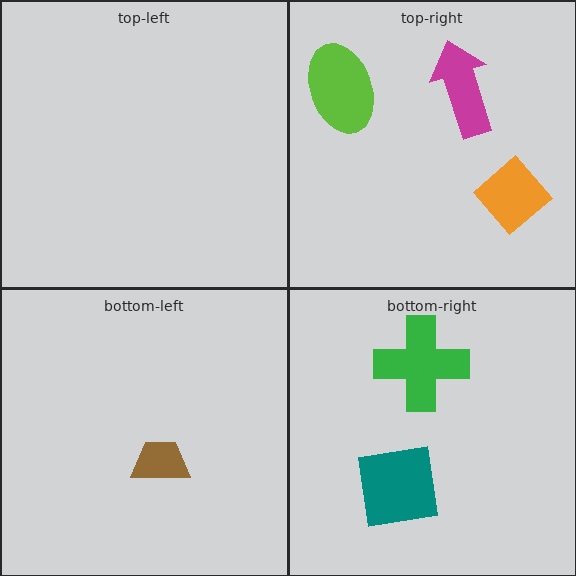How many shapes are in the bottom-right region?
2.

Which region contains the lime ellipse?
The top-right region.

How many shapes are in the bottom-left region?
1.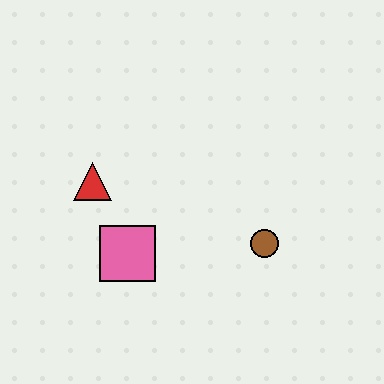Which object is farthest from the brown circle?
The red triangle is farthest from the brown circle.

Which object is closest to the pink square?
The red triangle is closest to the pink square.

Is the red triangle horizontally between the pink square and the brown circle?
No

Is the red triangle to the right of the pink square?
No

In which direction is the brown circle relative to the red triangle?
The brown circle is to the right of the red triangle.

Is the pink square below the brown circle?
Yes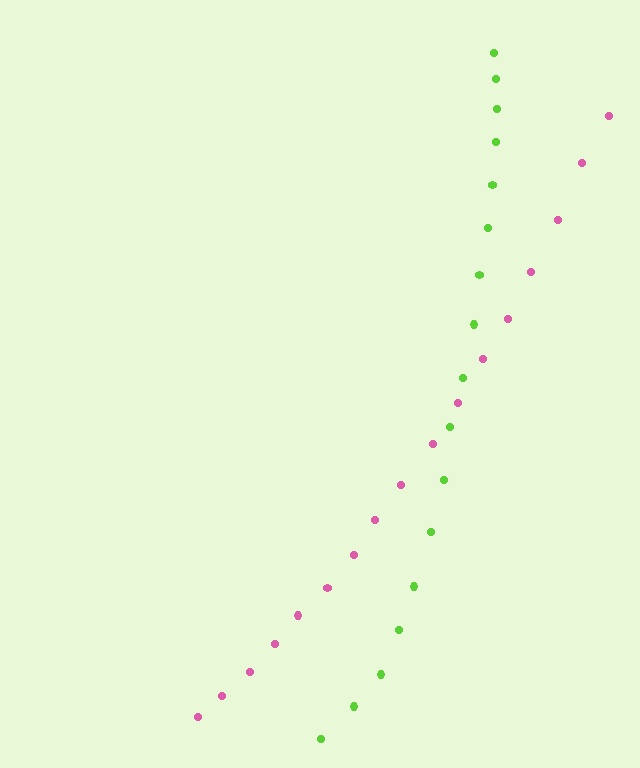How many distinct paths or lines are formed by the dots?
There are 2 distinct paths.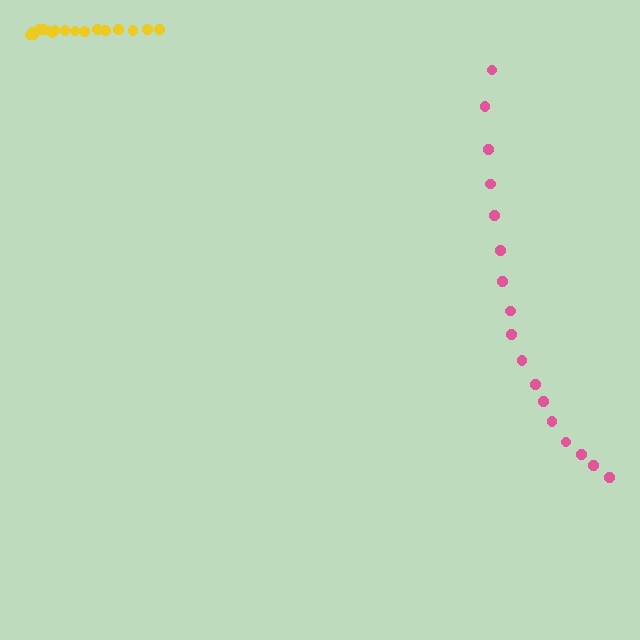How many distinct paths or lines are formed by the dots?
There are 2 distinct paths.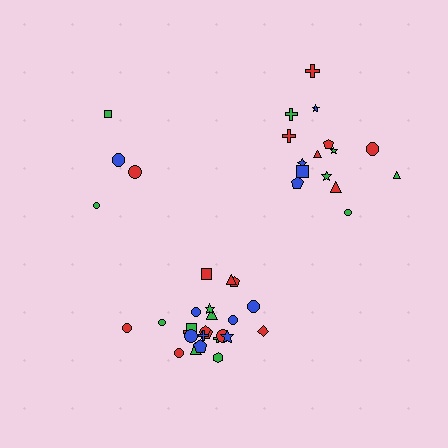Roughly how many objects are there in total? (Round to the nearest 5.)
Roughly 45 objects in total.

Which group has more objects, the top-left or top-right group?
The top-right group.